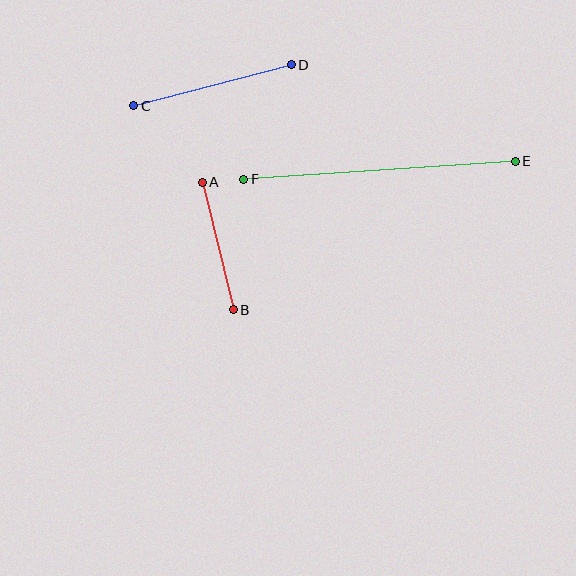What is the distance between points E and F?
The distance is approximately 272 pixels.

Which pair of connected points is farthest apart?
Points E and F are farthest apart.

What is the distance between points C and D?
The distance is approximately 163 pixels.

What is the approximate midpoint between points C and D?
The midpoint is at approximately (212, 85) pixels.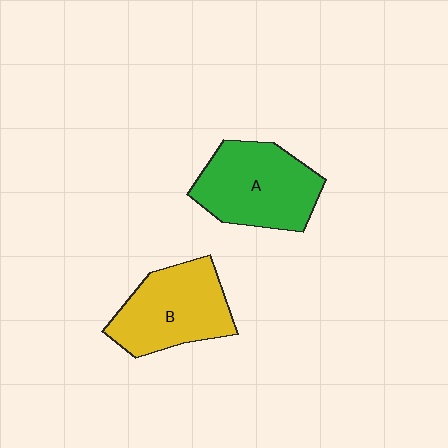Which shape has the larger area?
Shape A (green).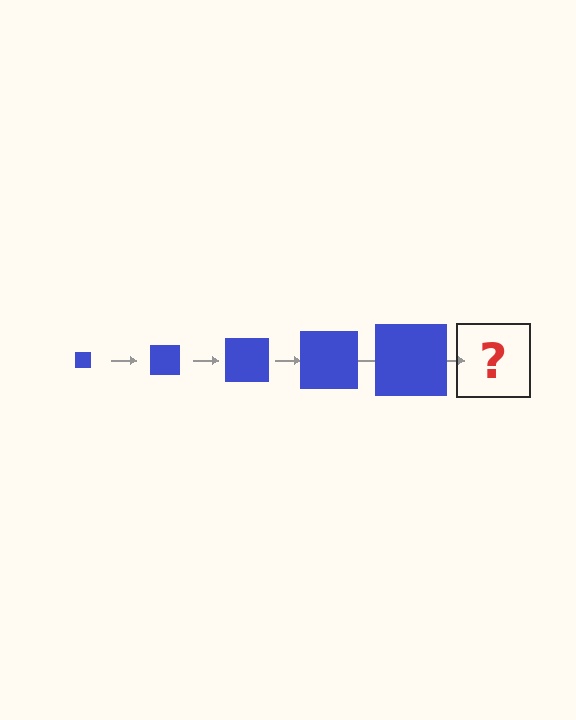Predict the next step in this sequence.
The next step is a blue square, larger than the previous one.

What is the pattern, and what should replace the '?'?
The pattern is that the square gets progressively larger each step. The '?' should be a blue square, larger than the previous one.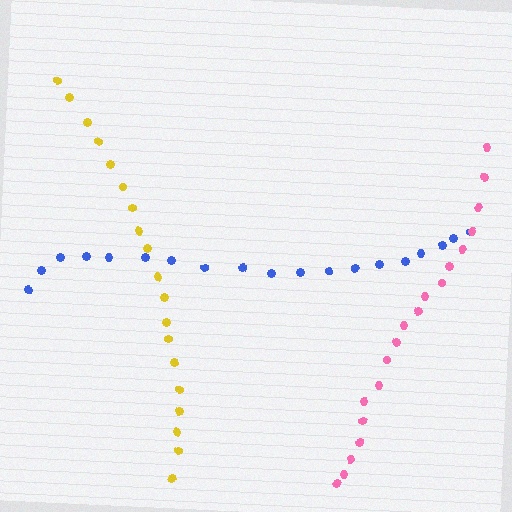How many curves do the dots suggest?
There are 3 distinct paths.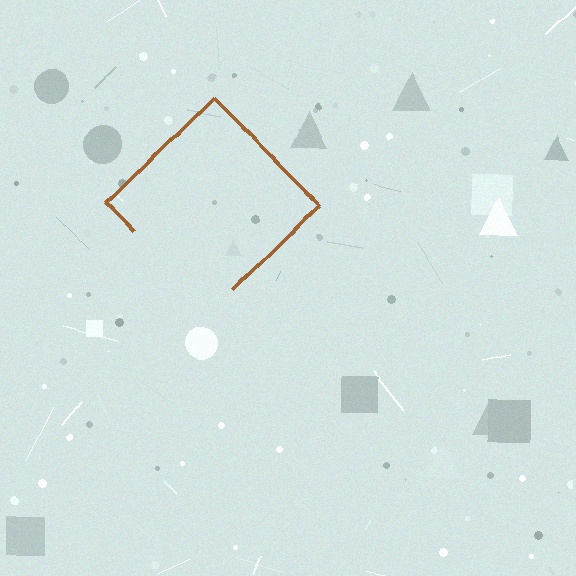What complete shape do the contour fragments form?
The contour fragments form a diamond.